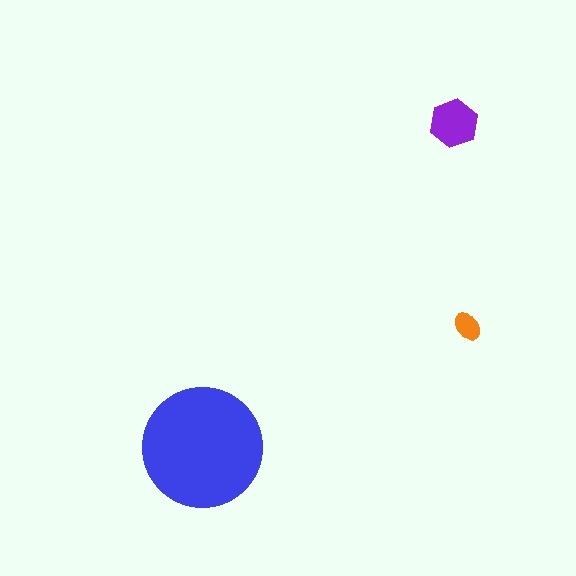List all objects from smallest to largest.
The orange ellipse, the purple hexagon, the blue circle.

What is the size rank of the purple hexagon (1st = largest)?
2nd.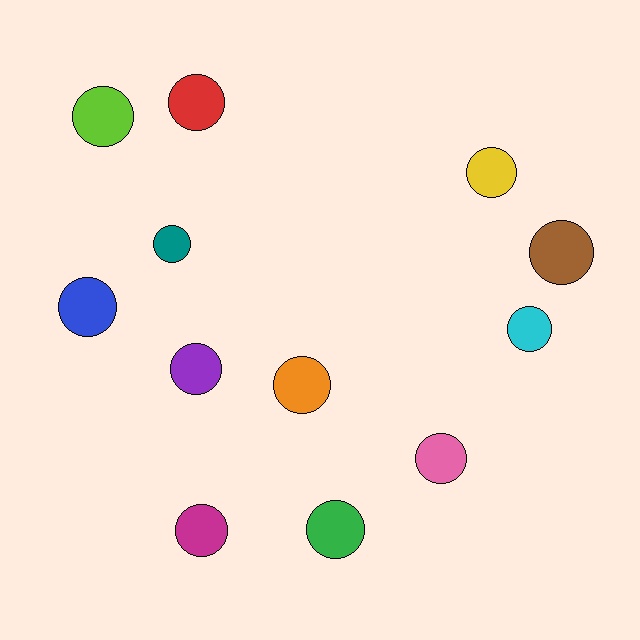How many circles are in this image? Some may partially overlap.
There are 12 circles.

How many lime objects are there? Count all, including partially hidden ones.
There is 1 lime object.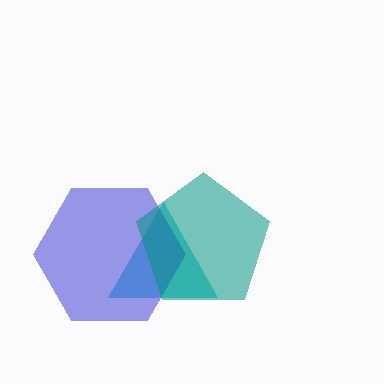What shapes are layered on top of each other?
The layered shapes are: a cyan triangle, a blue hexagon, a teal pentagon.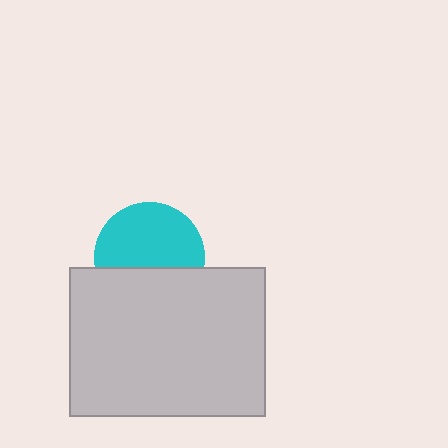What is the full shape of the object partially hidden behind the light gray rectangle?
The partially hidden object is a cyan circle.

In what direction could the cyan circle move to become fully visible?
The cyan circle could move up. That would shift it out from behind the light gray rectangle entirely.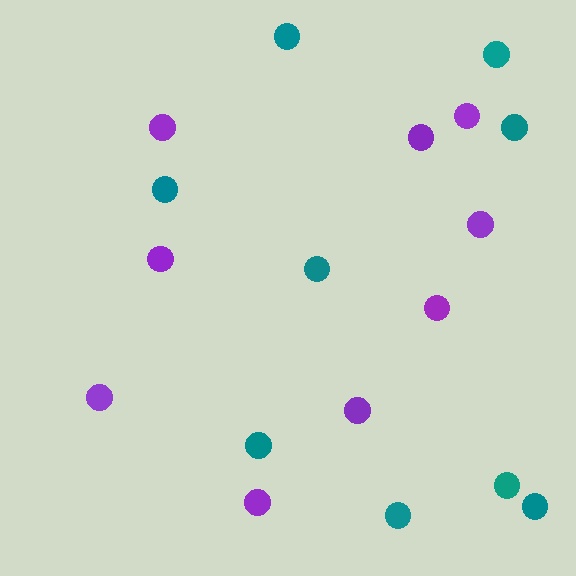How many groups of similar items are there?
There are 2 groups: one group of purple circles (9) and one group of teal circles (9).